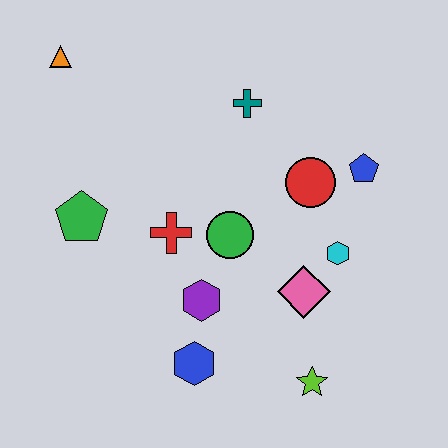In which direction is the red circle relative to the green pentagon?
The red circle is to the right of the green pentagon.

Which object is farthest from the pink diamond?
The orange triangle is farthest from the pink diamond.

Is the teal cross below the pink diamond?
No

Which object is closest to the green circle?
The red cross is closest to the green circle.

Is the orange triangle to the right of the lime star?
No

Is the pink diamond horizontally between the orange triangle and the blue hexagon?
No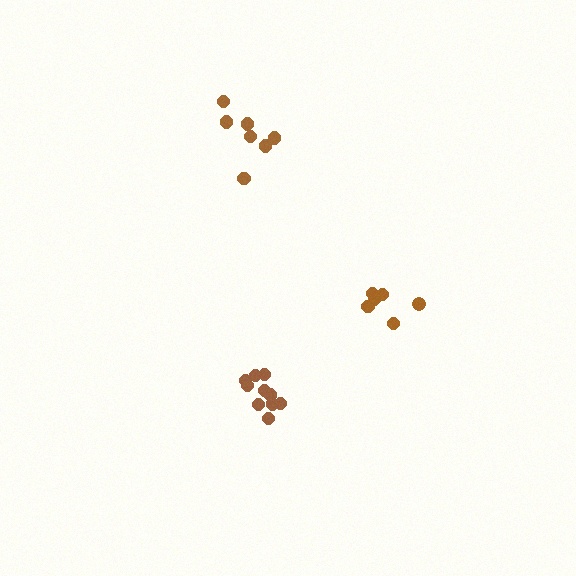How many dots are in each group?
Group 1: 10 dots, Group 2: 7 dots, Group 3: 6 dots (23 total).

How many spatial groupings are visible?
There are 3 spatial groupings.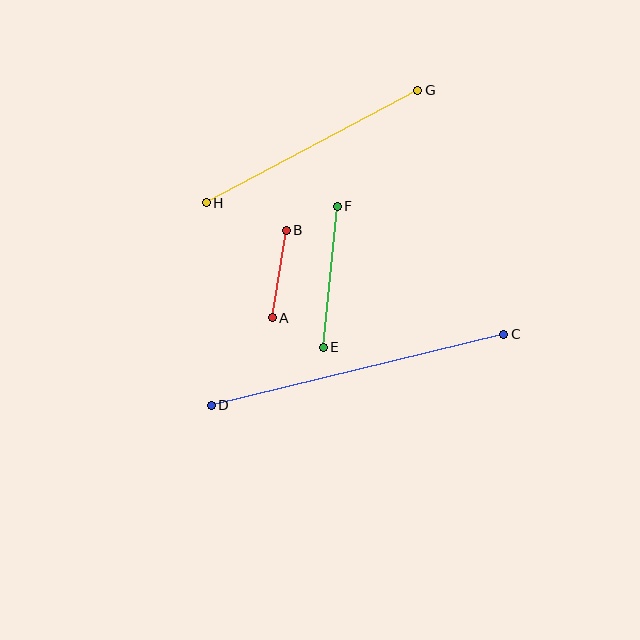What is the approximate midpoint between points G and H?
The midpoint is at approximately (312, 147) pixels.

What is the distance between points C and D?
The distance is approximately 301 pixels.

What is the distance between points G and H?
The distance is approximately 239 pixels.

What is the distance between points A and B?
The distance is approximately 88 pixels.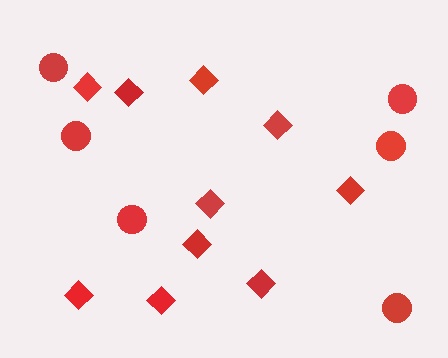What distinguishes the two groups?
There are 2 groups: one group of diamonds (10) and one group of circles (6).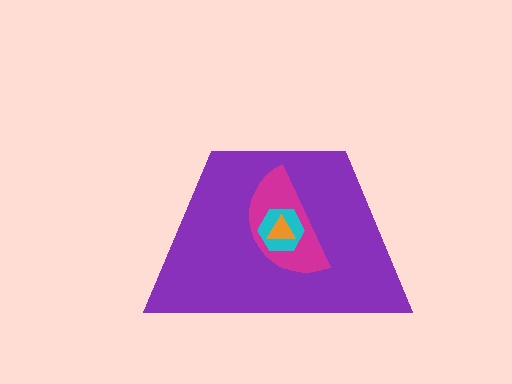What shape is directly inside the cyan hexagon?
The orange triangle.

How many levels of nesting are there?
4.